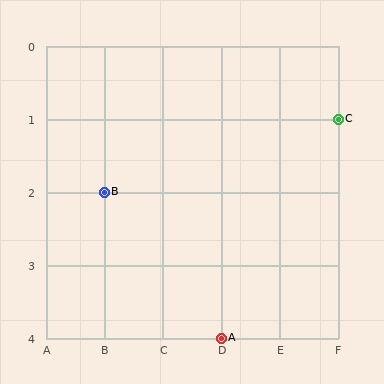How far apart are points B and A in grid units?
Points B and A are 2 columns and 2 rows apart (about 2.8 grid units diagonally).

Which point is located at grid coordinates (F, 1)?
Point C is at (F, 1).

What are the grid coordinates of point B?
Point B is at grid coordinates (B, 2).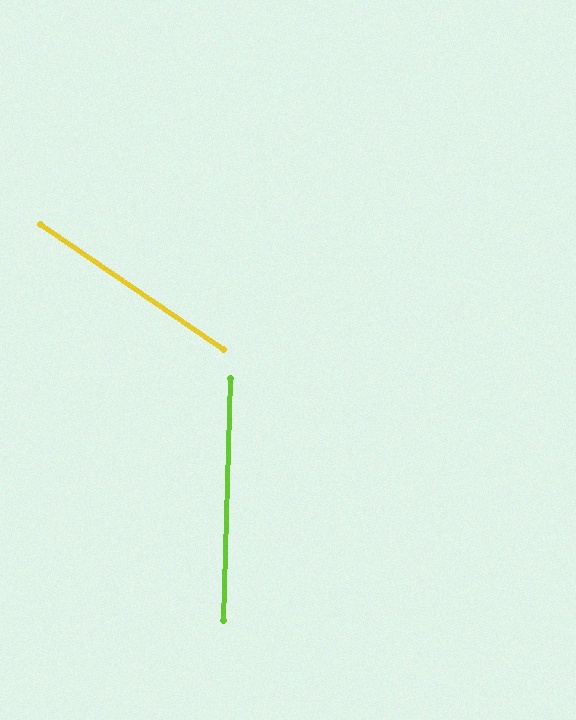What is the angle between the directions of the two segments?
Approximately 57 degrees.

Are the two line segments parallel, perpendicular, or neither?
Neither parallel nor perpendicular — they differ by about 57°.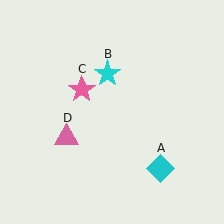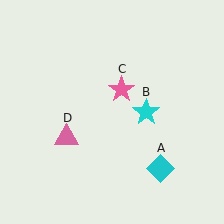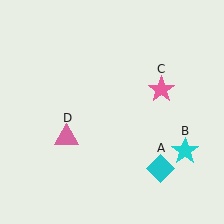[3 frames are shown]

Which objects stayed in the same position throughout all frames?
Cyan diamond (object A) and pink triangle (object D) remained stationary.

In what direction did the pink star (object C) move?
The pink star (object C) moved right.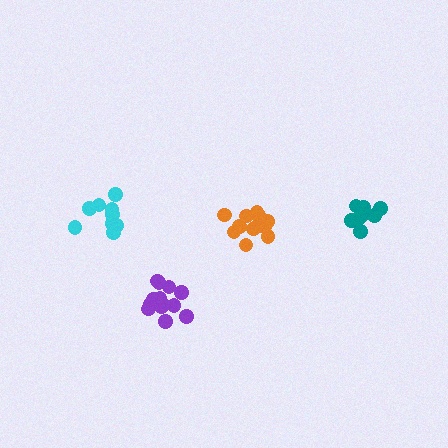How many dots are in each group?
Group 1: 13 dots, Group 2: 13 dots, Group 3: 9 dots, Group 4: 9 dots (44 total).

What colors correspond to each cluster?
The clusters are colored: purple, orange, cyan, teal.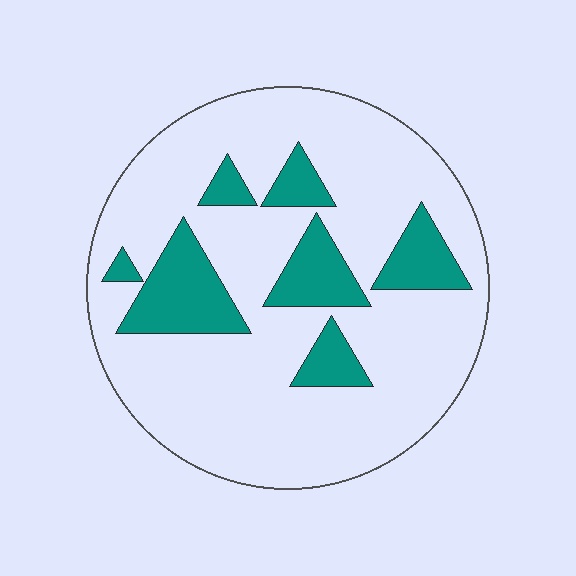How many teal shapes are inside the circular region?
7.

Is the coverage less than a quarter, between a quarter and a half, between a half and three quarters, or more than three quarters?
Less than a quarter.